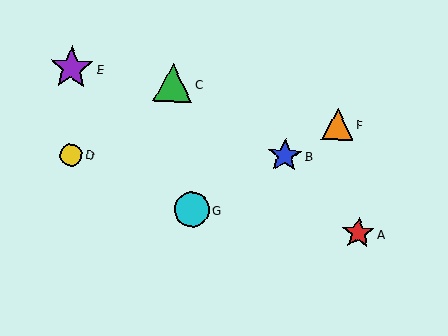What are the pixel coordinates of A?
Object A is at (358, 233).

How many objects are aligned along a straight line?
3 objects (B, F, G) are aligned along a straight line.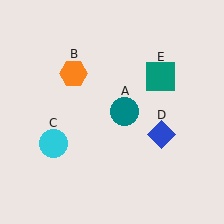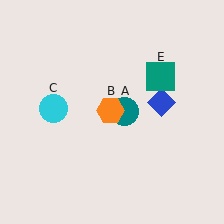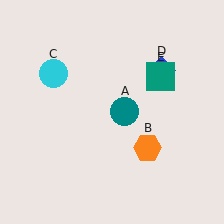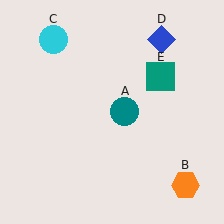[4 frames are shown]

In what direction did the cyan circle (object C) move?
The cyan circle (object C) moved up.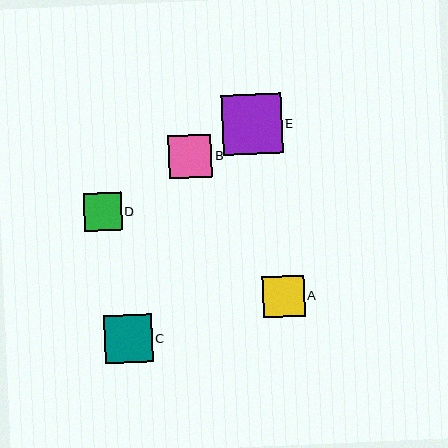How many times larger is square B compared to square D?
Square B is approximately 1.1 times the size of square D.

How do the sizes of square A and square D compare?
Square A and square D are approximately the same size.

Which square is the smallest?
Square D is the smallest with a size of approximately 38 pixels.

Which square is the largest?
Square E is the largest with a size of approximately 60 pixels.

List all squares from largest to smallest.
From largest to smallest: E, C, B, A, D.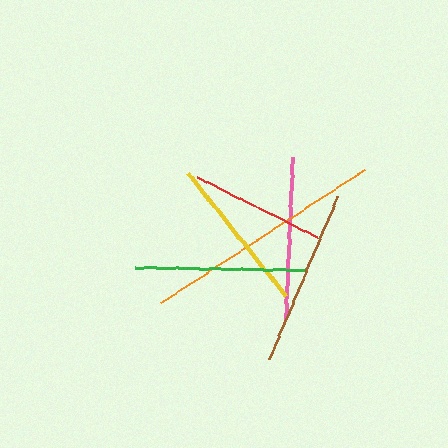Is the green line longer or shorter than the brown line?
The brown line is longer than the green line.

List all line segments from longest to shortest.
From longest to shortest: orange, brown, green, pink, yellow, red.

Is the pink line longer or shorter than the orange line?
The orange line is longer than the pink line.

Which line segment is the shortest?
The red line is the shortest at approximately 135 pixels.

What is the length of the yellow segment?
The yellow segment is approximately 157 pixels long.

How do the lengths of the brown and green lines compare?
The brown and green lines are approximately the same length.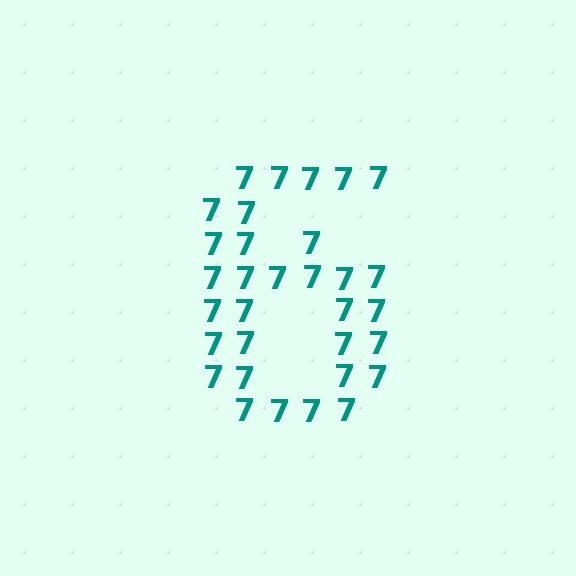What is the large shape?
The large shape is the digit 6.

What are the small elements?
The small elements are digit 7's.